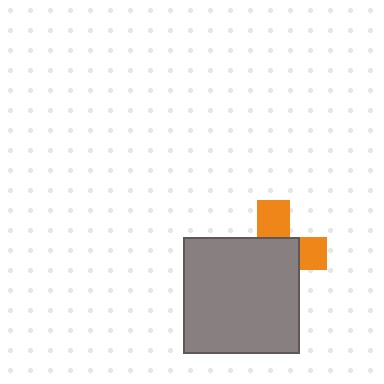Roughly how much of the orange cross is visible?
A small part of it is visible (roughly 36%).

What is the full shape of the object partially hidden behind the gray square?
The partially hidden object is an orange cross.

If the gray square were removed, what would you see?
You would see the complete orange cross.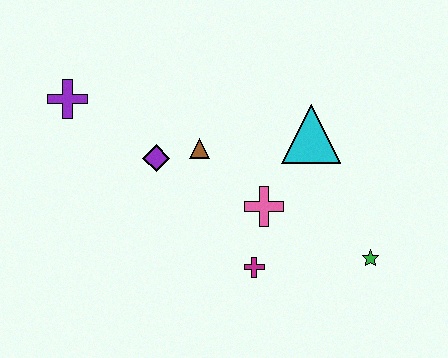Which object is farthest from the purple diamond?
The green star is farthest from the purple diamond.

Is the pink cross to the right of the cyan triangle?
No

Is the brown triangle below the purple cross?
Yes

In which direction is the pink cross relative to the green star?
The pink cross is to the left of the green star.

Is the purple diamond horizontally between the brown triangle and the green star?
No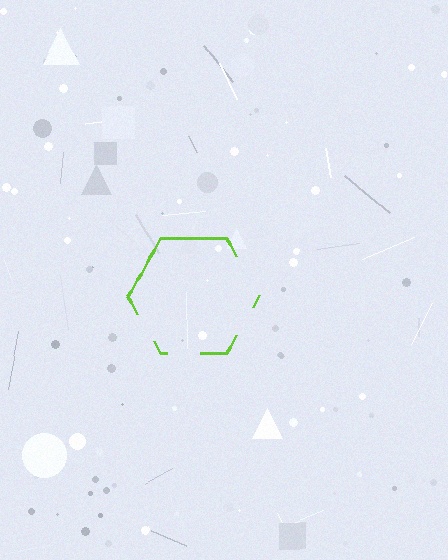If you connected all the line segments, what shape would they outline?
They would outline a hexagon.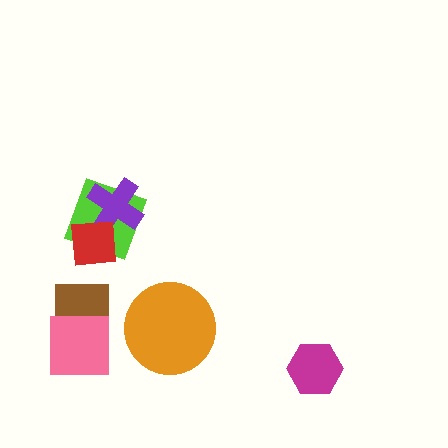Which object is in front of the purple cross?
The red square is in front of the purple cross.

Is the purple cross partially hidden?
Yes, it is partially covered by another shape.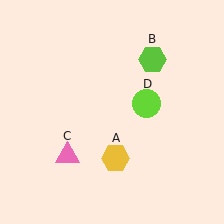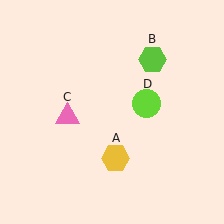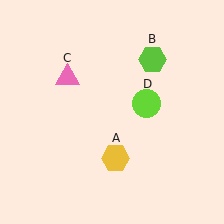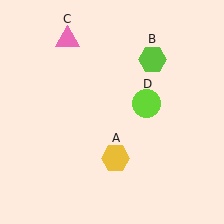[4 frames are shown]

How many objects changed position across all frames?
1 object changed position: pink triangle (object C).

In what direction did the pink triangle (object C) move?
The pink triangle (object C) moved up.